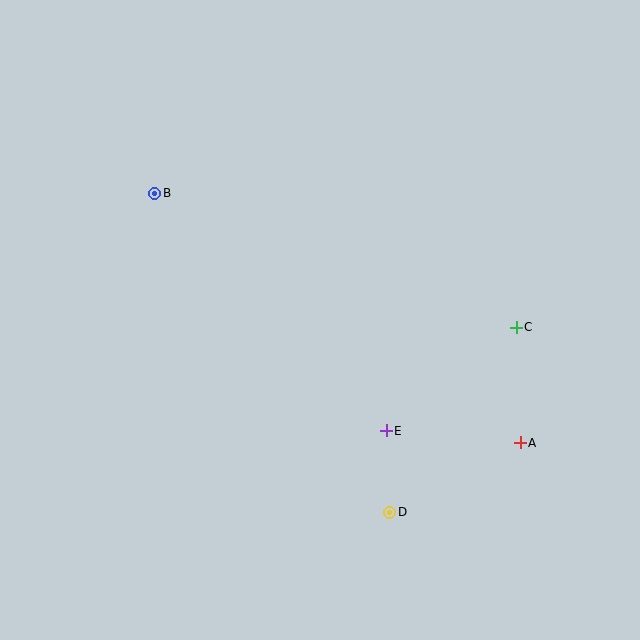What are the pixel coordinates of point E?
Point E is at (386, 431).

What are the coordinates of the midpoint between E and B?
The midpoint between E and B is at (271, 312).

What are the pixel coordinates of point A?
Point A is at (520, 443).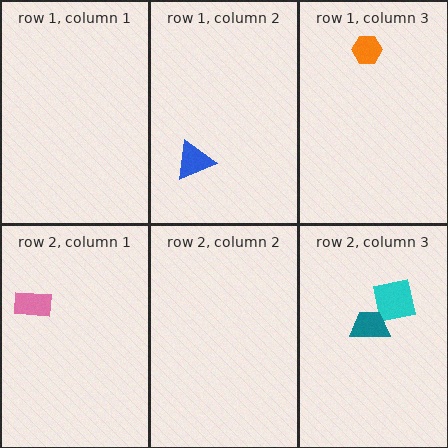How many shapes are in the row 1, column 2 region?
1.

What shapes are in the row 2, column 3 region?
The cyan square, the teal trapezoid.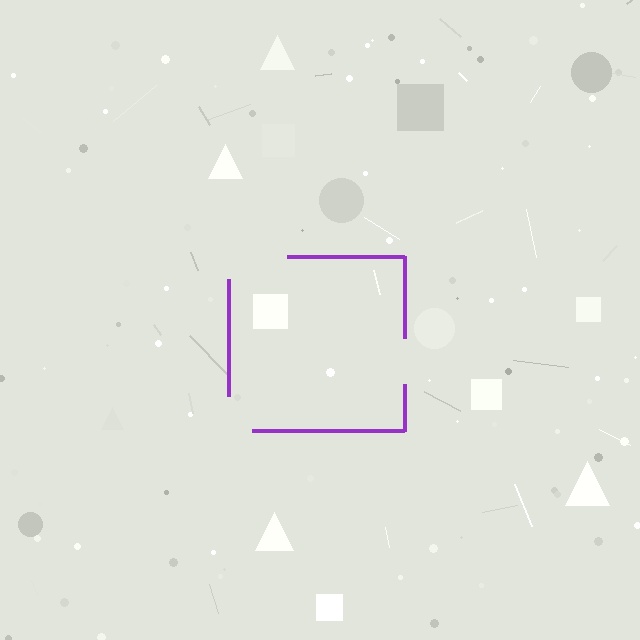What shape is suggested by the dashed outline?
The dashed outline suggests a square.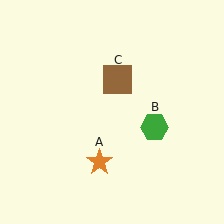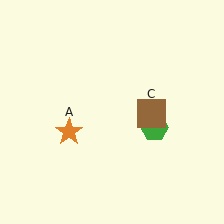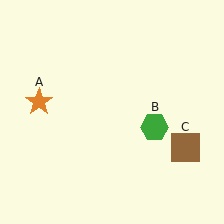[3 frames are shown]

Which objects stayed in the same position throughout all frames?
Green hexagon (object B) remained stationary.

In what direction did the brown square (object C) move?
The brown square (object C) moved down and to the right.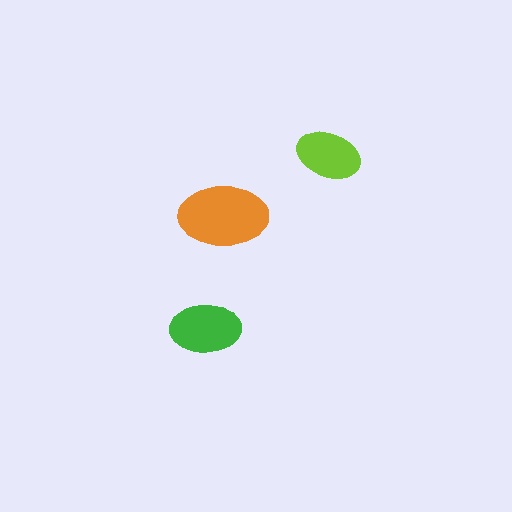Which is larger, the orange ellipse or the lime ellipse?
The orange one.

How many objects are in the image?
There are 3 objects in the image.